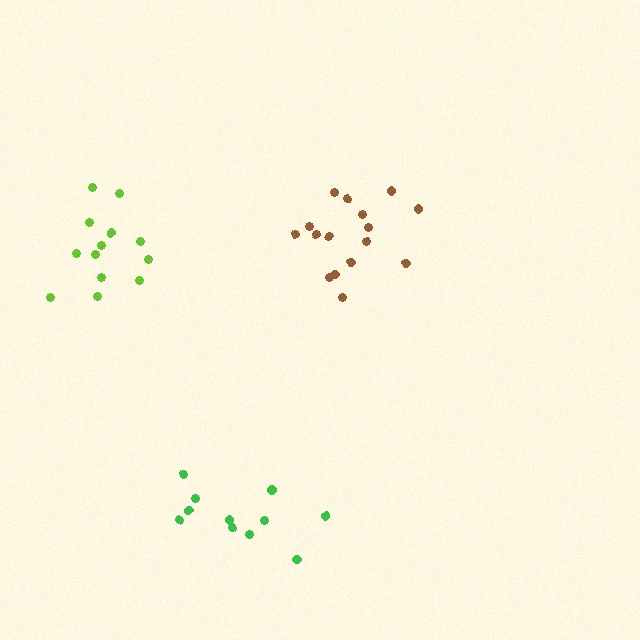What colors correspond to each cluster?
The clusters are colored: green, lime, brown.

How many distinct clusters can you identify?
There are 3 distinct clusters.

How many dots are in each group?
Group 1: 11 dots, Group 2: 13 dots, Group 3: 16 dots (40 total).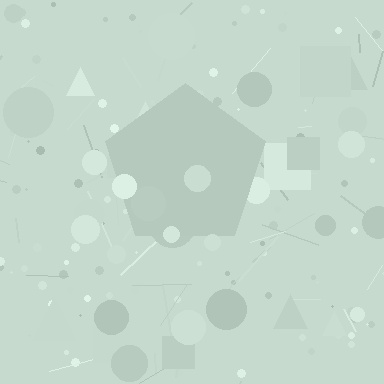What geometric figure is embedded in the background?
A pentagon is embedded in the background.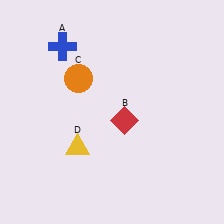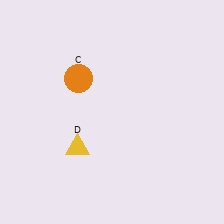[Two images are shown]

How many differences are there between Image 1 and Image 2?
There are 2 differences between the two images.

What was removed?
The red diamond (B), the blue cross (A) were removed in Image 2.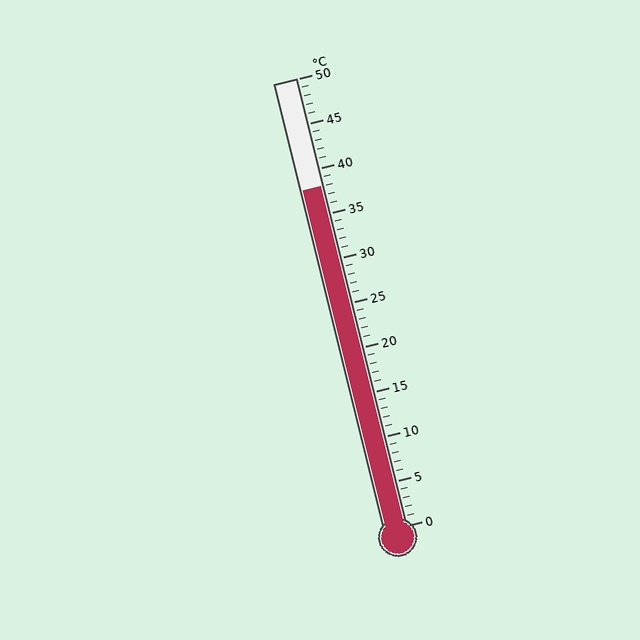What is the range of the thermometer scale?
The thermometer scale ranges from 0°C to 50°C.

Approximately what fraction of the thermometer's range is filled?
The thermometer is filled to approximately 75% of its range.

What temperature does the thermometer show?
The thermometer shows approximately 38°C.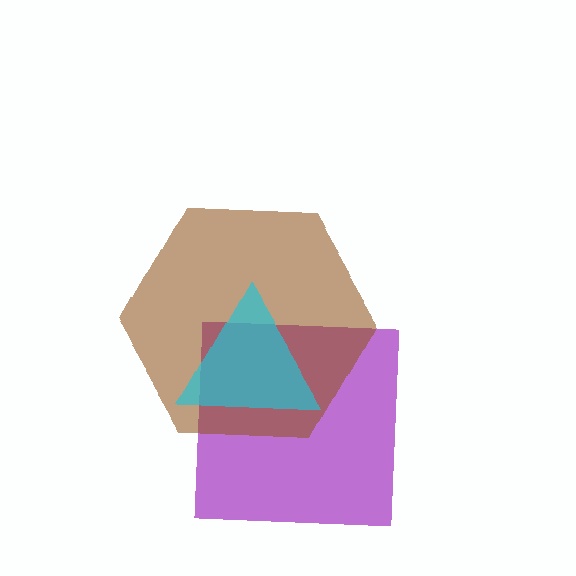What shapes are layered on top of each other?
The layered shapes are: a purple square, a brown hexagon, a cyan triangle.